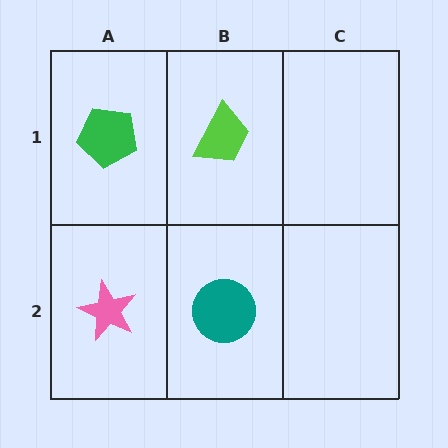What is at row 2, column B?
A teal circle.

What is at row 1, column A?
A green pentagon.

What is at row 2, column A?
A pink star.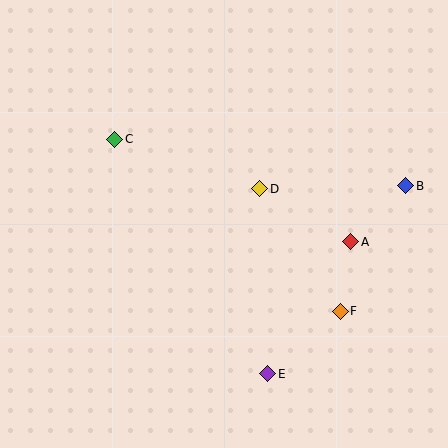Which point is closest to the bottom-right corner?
Point F is closest to the bottom-right corner.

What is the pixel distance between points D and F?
The distance between D and F is 146 pixels.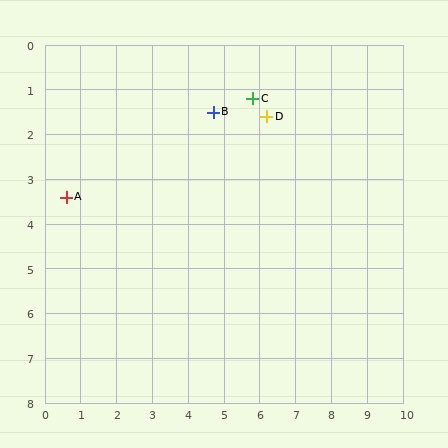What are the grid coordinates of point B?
Point B is at approximately (4.7, 1.5).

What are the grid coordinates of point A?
Point A is at approximately (0.6, 3.4).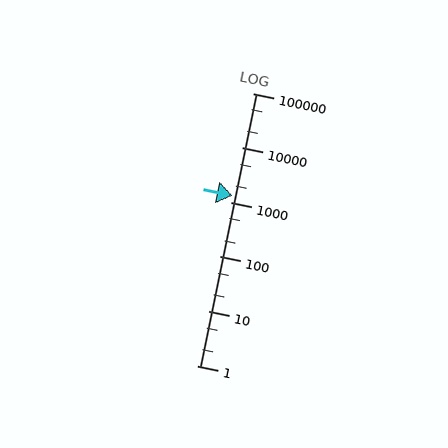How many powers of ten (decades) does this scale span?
The scale spans 5 decades, from 1 to 100000.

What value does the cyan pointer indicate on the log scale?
The pointer indicates approximately 1300.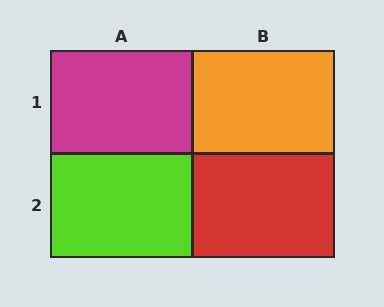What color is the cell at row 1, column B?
Orange.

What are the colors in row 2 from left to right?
Lime, red.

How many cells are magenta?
1 cell is magenta.